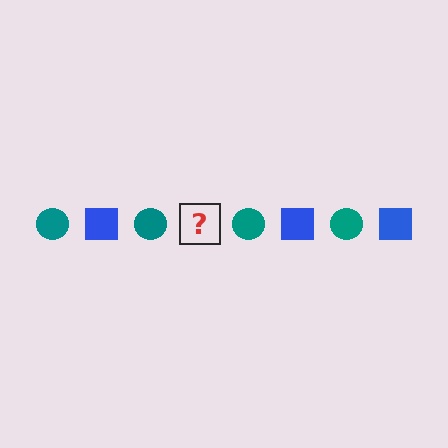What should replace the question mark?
The question mark should be replaced with a blue square.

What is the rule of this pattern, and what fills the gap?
The rule is that the pattern alternates between teal circle and blue square. The gap should be filled with a blue square.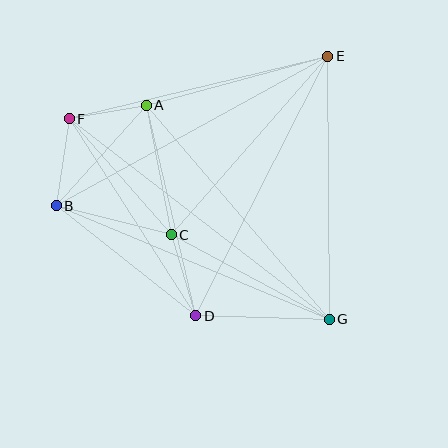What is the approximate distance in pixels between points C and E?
The distance between C and E is approximately 238 pixels.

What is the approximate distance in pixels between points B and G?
The distance between B and G is approximately 296 pixels.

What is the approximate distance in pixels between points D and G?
The distance between D and G is approximately 133 pixels.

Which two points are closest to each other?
Points A and F are closest to each other.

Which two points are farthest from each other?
Points F and G are farthest from each other.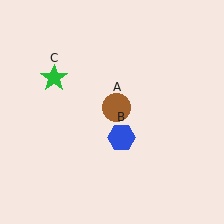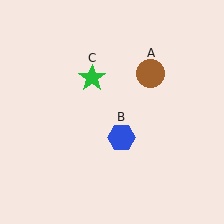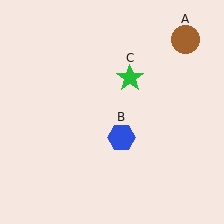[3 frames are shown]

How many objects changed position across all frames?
2 objects changed position: brown circle (object A), green star (object C).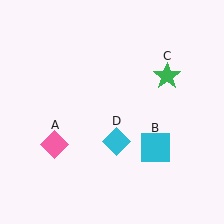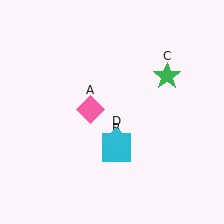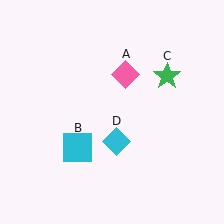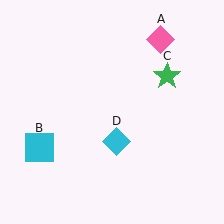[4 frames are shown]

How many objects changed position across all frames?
2 objects changed position: pink diamond (object A), cyan square (object B).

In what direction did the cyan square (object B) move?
The cyan square (object B) moved left.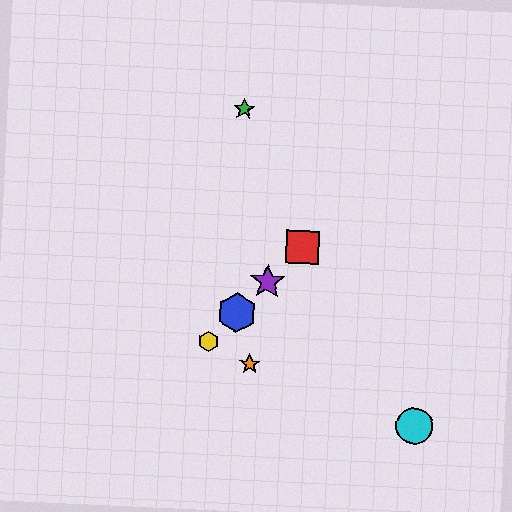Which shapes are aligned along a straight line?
The red square, the blue hexagon, the yellow hexagon, the purple star are aligned along a straight line.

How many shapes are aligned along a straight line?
4 shapes (the red square, the blue hexagon, the yellow hexagon, the purple star) are aligned along a straight line.